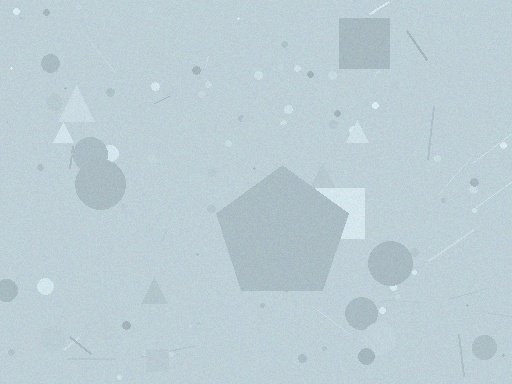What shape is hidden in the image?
A pentagon is hidden in the image.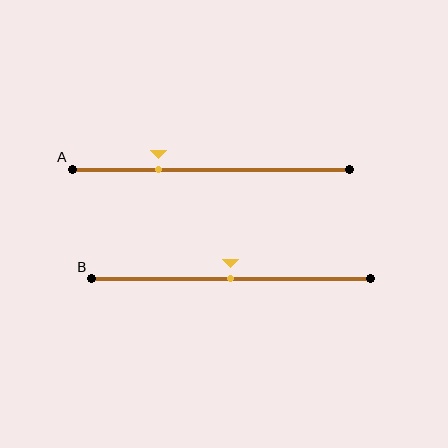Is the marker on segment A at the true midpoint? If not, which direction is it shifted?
No, the marker on segment A is shifted to the left by about 19% of the segment length.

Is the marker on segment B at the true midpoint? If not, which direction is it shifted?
Yes, the marker on segment B is at the true midpoint.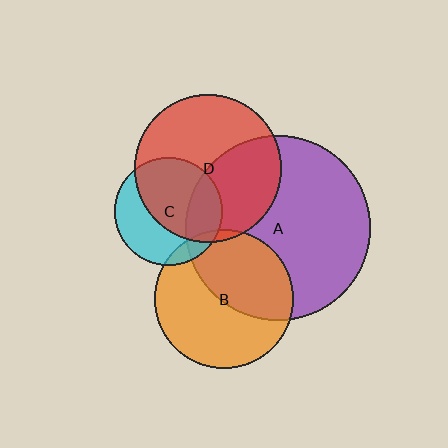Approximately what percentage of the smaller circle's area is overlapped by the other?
Approximately 10%.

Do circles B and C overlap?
Yes.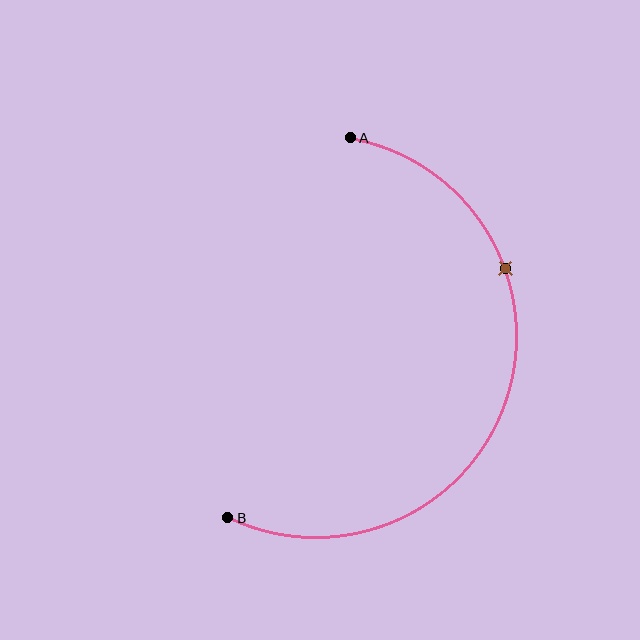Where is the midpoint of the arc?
The arc midpoint is the point on the curve farthest from the straight line joining A and B. It sits to the right of that line.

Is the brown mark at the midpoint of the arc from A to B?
No. The brown mark lies on the arc but is closer to endpoint A. The arc midpoint would be at the point on the curve equidistant along the arc from both A and B.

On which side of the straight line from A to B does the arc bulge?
The arc bulges to the right of the straight line connecting A and B.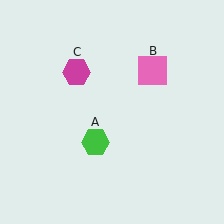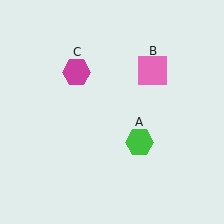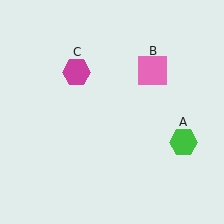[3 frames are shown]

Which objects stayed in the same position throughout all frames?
Pink square (object B) and magenta hexagon (object C) remained stationary.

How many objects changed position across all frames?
1 object changed position: green hexagon (object A).